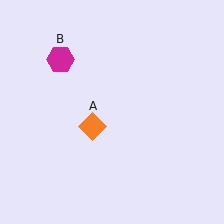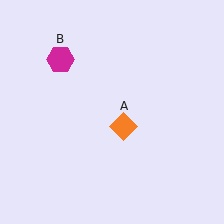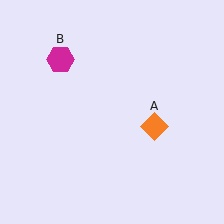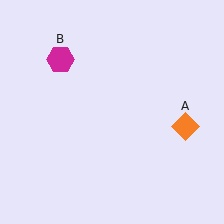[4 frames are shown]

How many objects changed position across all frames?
1 object changed position: orange diamond (object A).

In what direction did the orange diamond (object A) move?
The orange diamond (object A) moved right.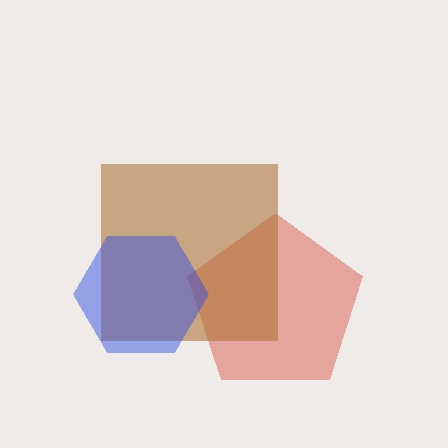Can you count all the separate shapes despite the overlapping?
Yes, there are 3 separate shapes.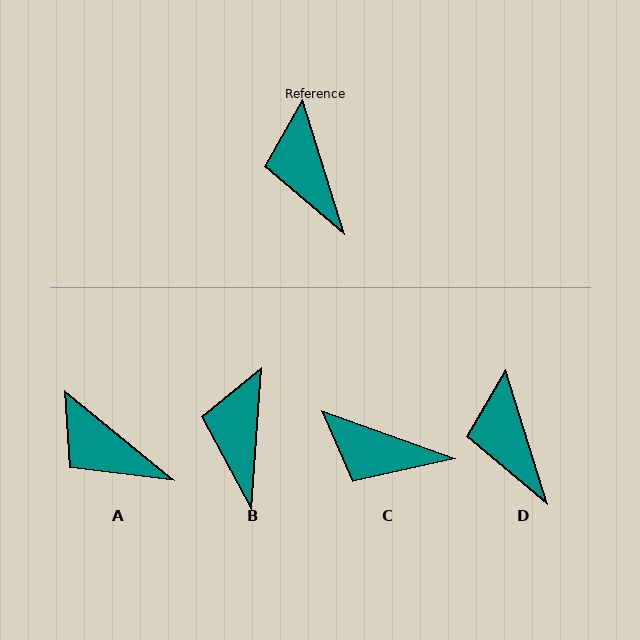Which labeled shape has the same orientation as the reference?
D.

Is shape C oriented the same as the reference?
No, it is off by about 53 degrees.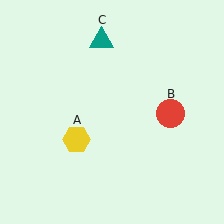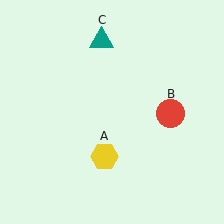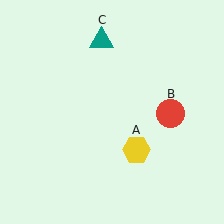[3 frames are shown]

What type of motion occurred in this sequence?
The yellow hexagon (object A) rotated counterclockwise around the center of the scene.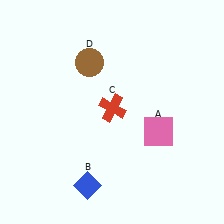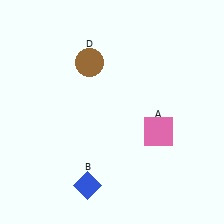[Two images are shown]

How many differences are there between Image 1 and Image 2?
There is 1 difference between the two images.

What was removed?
The red cross (C) was removed in Image 2.